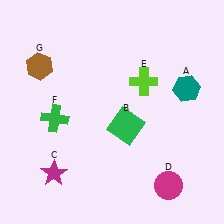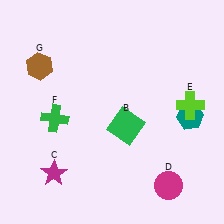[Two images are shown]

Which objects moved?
The objects that moved are: the teal hexagon (A), the lime cross (E).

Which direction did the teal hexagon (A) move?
The teal hexagon (A) moved down.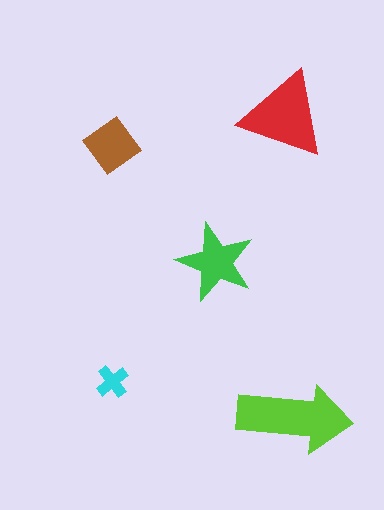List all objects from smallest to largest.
The cyan cross, the brown diamond, the green star, the red triangle, the lime arrow.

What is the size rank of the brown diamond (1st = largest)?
4th.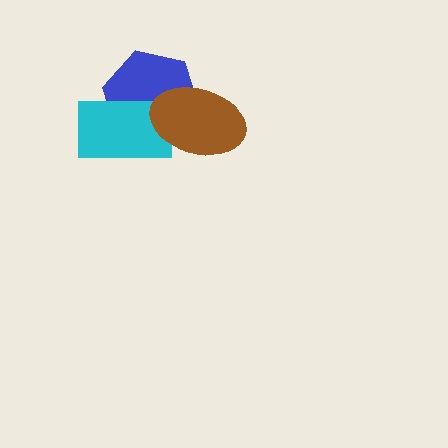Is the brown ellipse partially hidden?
No, no other shape covers it.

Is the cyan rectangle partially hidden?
Yes, it is partially covered by another shape.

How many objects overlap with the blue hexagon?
2 objects overlap with the blue hexagon.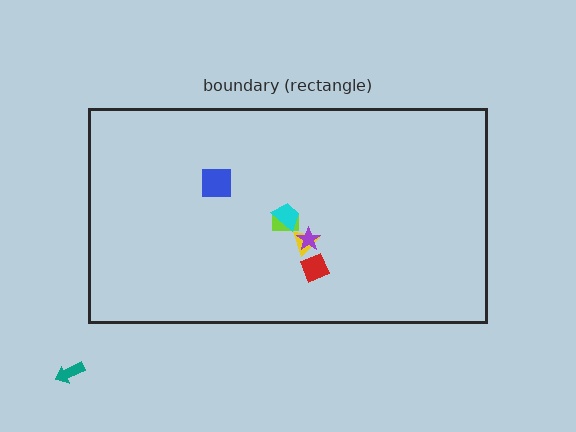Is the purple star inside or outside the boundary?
Inside.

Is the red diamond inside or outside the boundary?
Inside.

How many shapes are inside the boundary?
6 inside, 1 outside.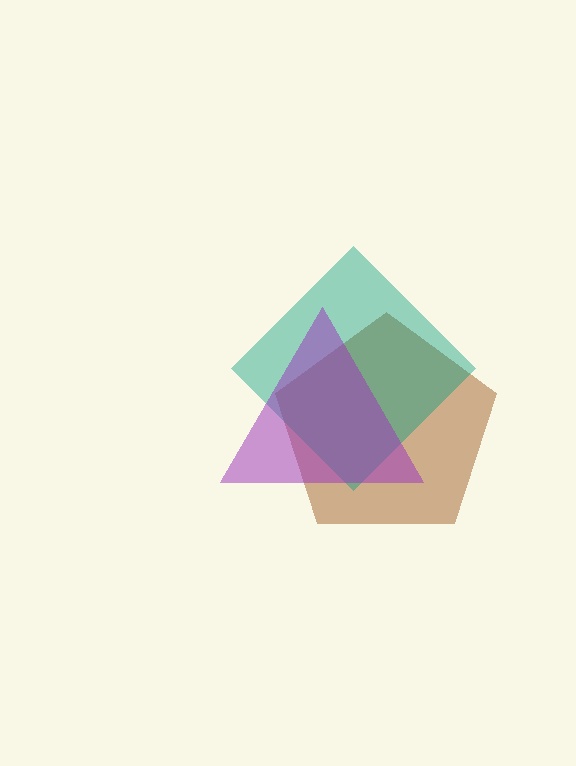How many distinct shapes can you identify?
There are 3 distinct shapes: a brown pentagon, a teal diamond, a purple triangle.